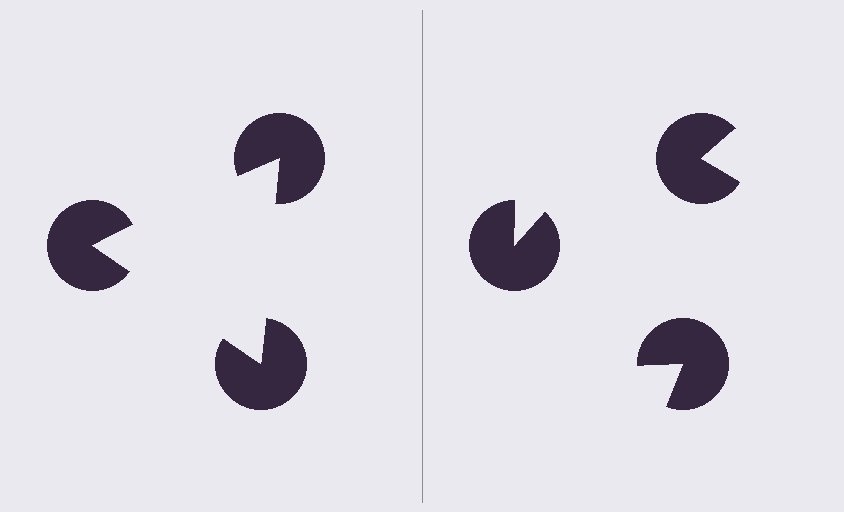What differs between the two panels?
The pac-man discs are positioned identically on both sides; only the wedge orientations differ. On the left they align to a triangle; on the right they are misaligned.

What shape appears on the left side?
An illusory triangle.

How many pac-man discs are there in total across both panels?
6 — 3 on each side.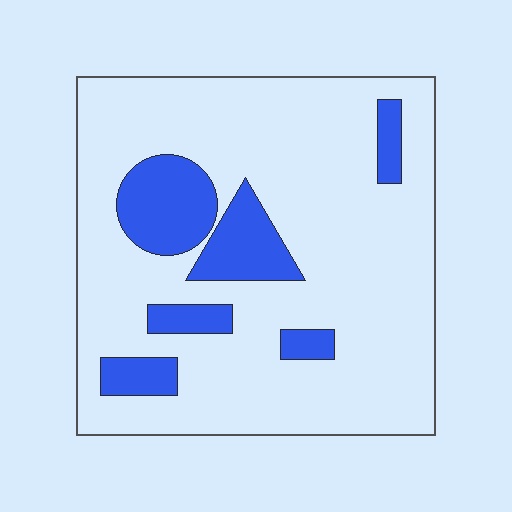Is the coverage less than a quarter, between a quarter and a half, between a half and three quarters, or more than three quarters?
Less than a quarter.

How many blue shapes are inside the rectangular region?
6.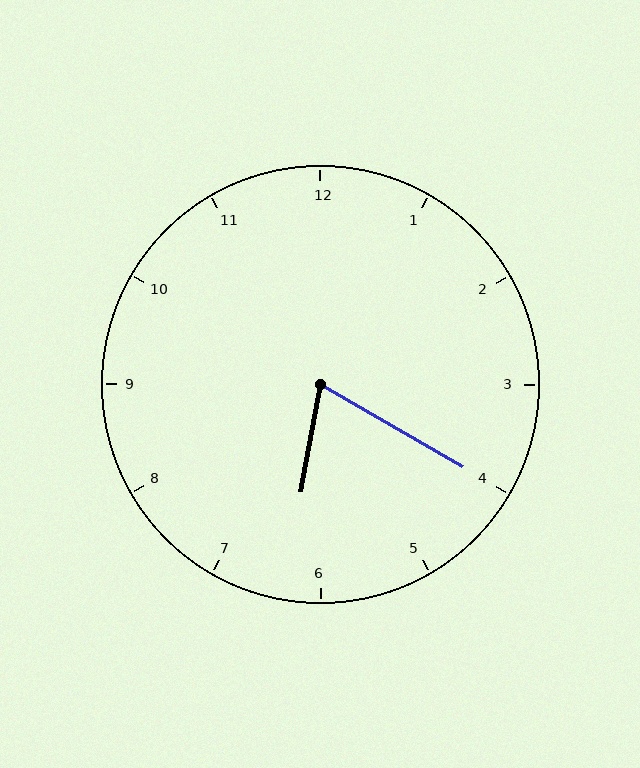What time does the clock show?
6:20.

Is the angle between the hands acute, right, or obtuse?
It is acute.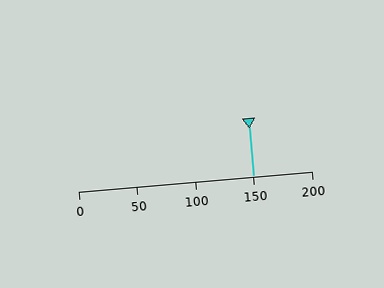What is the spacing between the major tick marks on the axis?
The major ticks are spaced 50 apart.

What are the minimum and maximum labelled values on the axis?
The axis runs from 0 to 200.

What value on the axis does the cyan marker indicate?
The marker indicates approximately 150.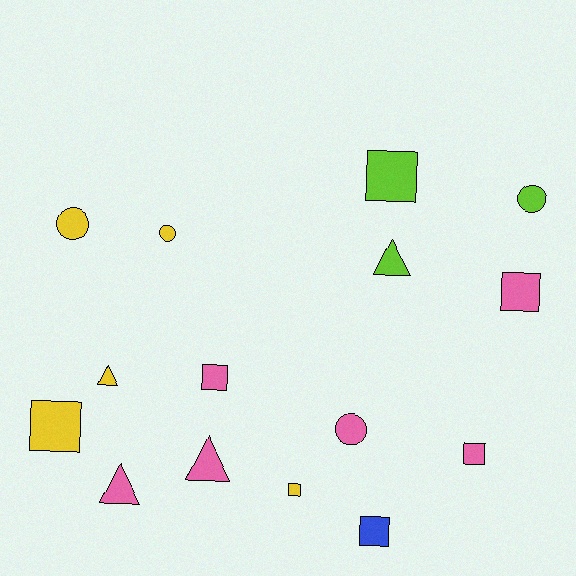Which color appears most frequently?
Pink, with 6 objects.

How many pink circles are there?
There is 1 pink circle.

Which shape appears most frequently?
Square, with 7 objects.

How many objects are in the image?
There are 15 objects.